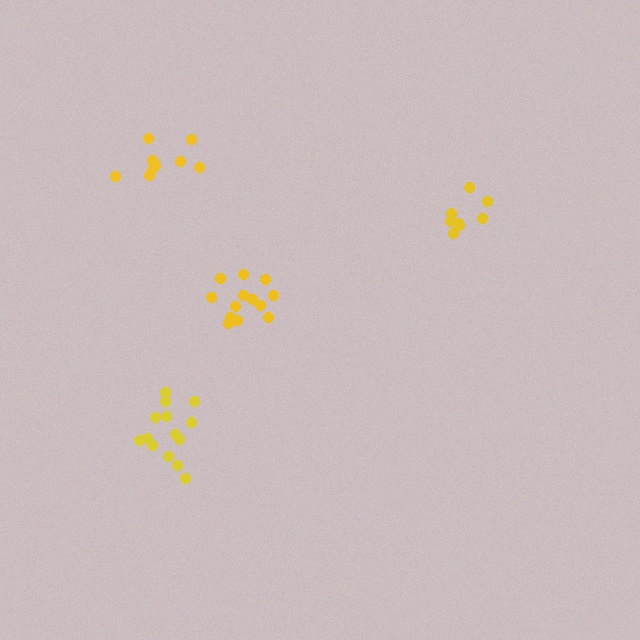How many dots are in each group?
Group 1: 10 dots, Group 2: 13 dots, Group 3: 8 dots, Group 4: 14 dots (45 total).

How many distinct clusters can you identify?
There are 4 distinct clusters.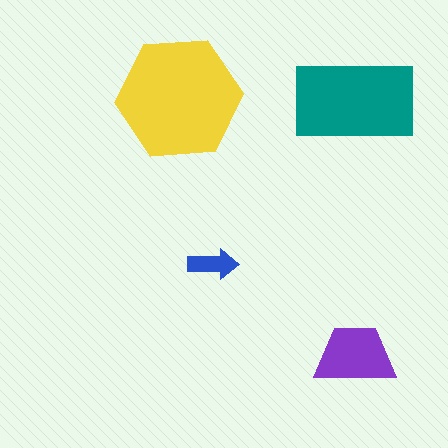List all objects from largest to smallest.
The yellow hexagon, the teal rectangle, the purple trapezoid, the blue arrow.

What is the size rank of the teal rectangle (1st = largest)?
2nd.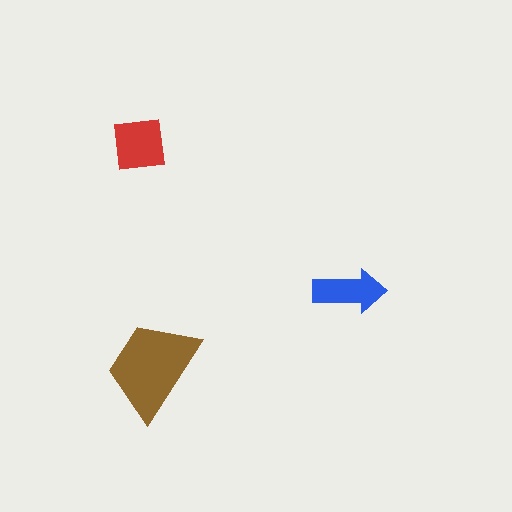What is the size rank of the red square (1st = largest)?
2nd.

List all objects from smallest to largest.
The blue arrow, the red square, the brown trapezoid.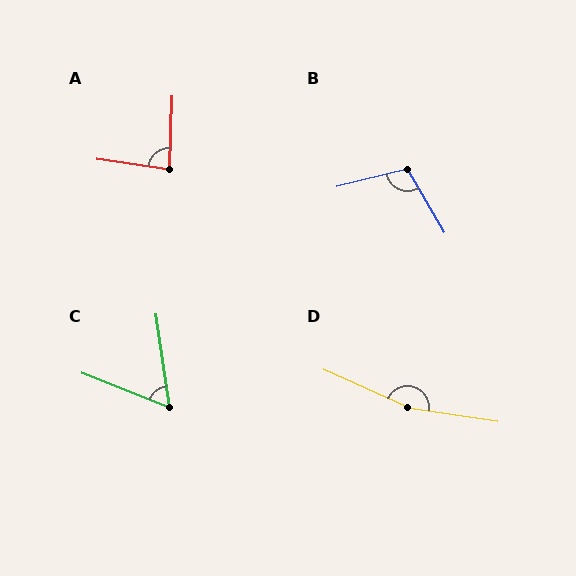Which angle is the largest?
D, at approximately 164 degrees.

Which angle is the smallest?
C, at approximately 60 degrees.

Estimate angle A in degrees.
Approximately 83 degrees.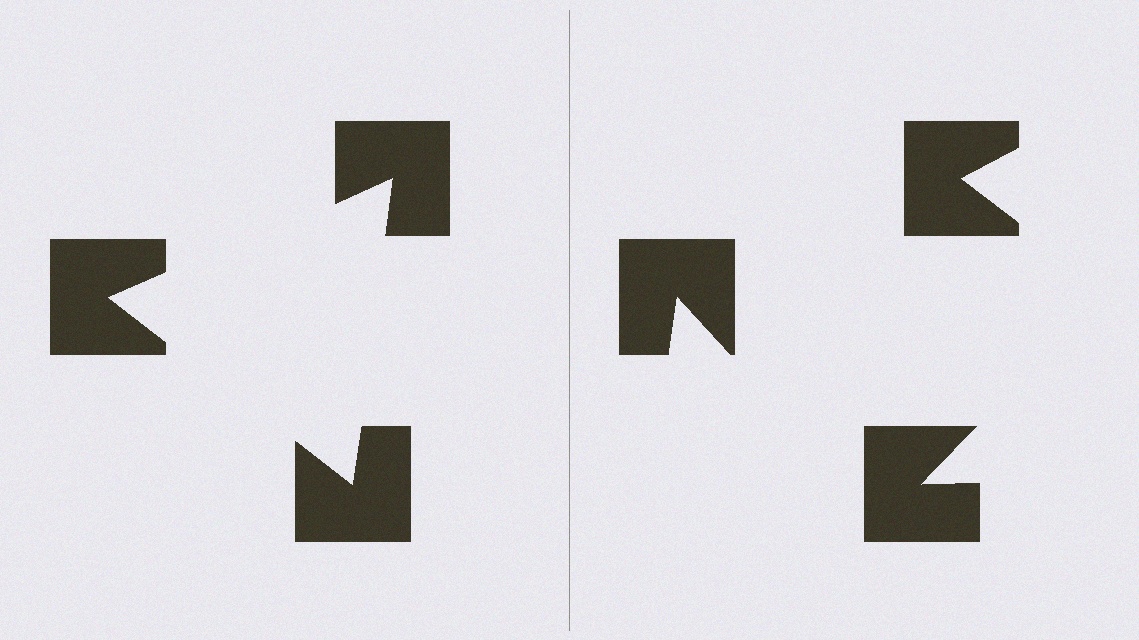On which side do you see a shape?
An illusory triangle appears on the left side. On the right side the wedge cuts are rotated, so no coherent shape forms.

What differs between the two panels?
The notched squares are positioned identically on both sides; only the wedge orientations differ. On the left they align to a triangle; on the right they are misaligned.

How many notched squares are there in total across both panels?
6 — 3 on each side.